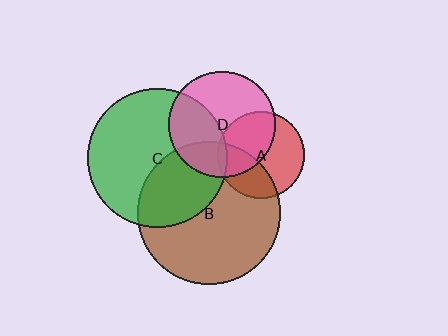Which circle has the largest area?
Circle B (brown).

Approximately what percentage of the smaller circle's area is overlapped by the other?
Approximately 45%.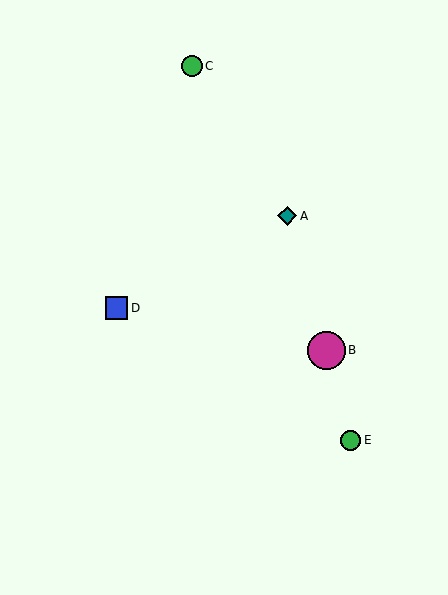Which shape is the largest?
The magenta circle (labeled B) is the largest.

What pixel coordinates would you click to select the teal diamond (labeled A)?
Click at (287, 216) to select the teal diamond A.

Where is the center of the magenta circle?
The center of the magenta circle is at (326, 350).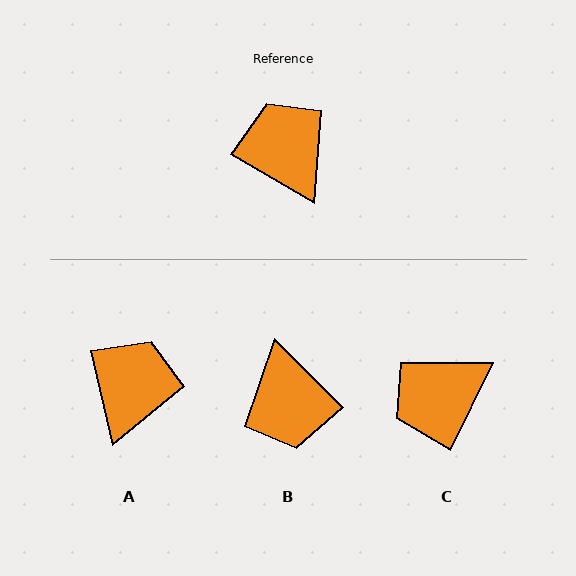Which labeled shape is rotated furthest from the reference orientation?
B, about 165 degrees away.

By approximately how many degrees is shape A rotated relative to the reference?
Approximately 47 degrees clockwise.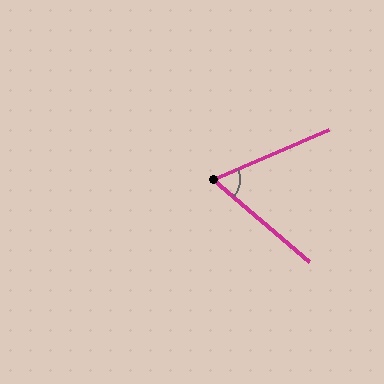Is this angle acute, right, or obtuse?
It is acute.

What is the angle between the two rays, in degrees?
Approximately 64 degrees.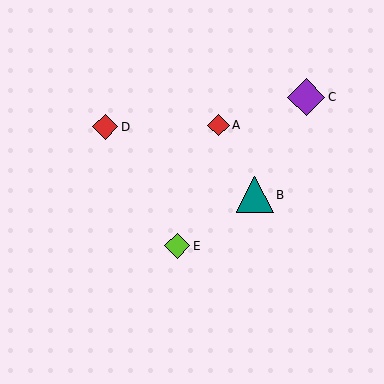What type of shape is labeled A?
Shape A is a red diamond.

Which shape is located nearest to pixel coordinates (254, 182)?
The teal triangle (labeled B) at (255, 195) is nearest to that location.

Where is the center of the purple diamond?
The center of the purple diamond is at (306, 97).